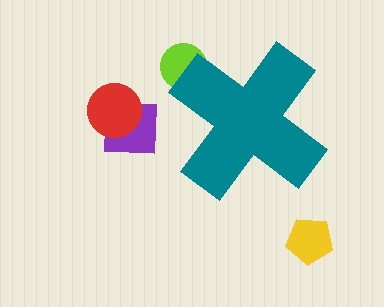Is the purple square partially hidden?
No, the purple square is fully visible.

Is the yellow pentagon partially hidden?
No, the yellow pentagon is fully visible.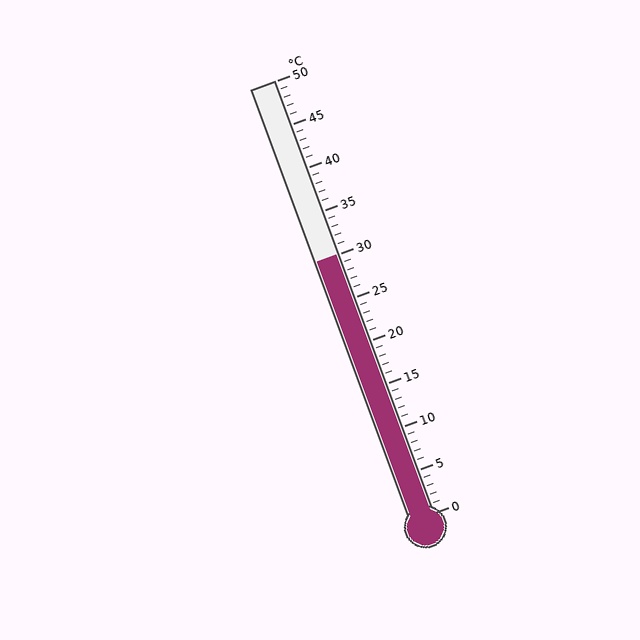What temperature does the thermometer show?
The thermometer shows approximately 30°C.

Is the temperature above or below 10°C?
The temperature is above 10°C.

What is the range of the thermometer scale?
The thermometer scale ranges from 0°C to 50°C.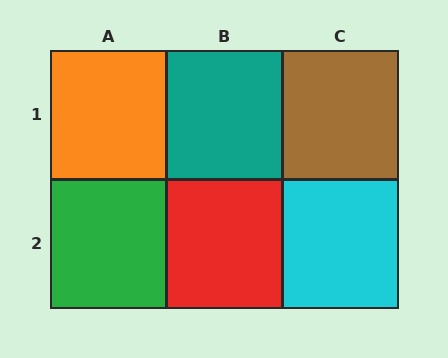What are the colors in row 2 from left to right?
Green, red, cyan.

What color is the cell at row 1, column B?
Teal.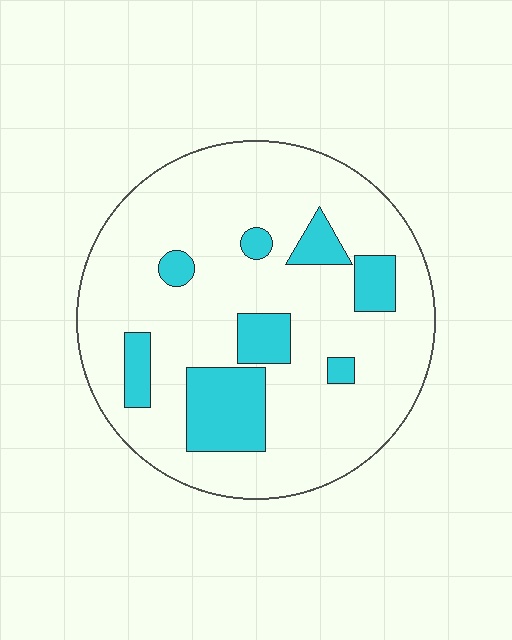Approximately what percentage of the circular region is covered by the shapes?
Approximately 20%.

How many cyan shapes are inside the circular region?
8.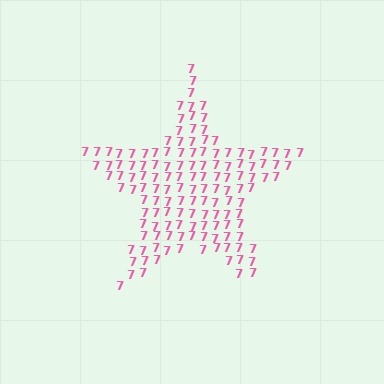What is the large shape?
The large shape is a star.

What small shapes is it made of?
It is made of small digit 7's.